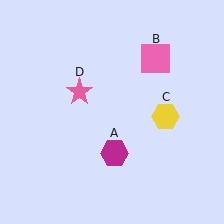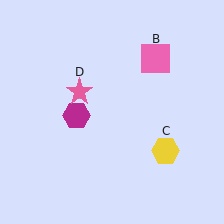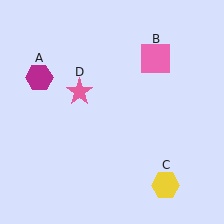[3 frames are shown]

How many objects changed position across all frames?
2 objects changed position: magenta hexagon (object A), yellow hexagon (object C).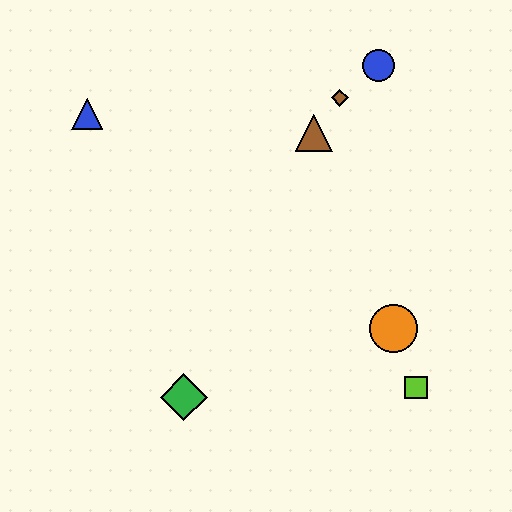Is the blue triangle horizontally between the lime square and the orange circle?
No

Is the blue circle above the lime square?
Yes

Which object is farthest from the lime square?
The blue triangle is farthest from the lime square.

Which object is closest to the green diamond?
The orange circle is closest to the green diamond.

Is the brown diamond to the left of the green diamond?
No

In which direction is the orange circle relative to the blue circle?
The orange circle is below the blue circle.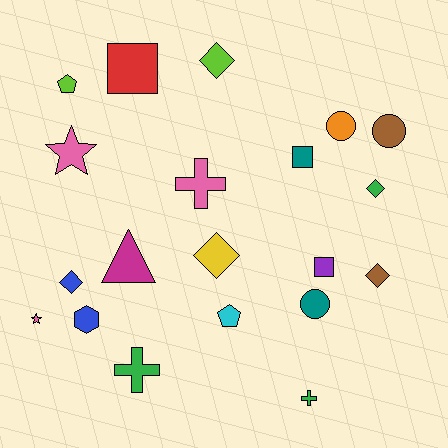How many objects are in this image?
There are 20 objects.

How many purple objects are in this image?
There is 1 purple object.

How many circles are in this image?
There are 3 circles.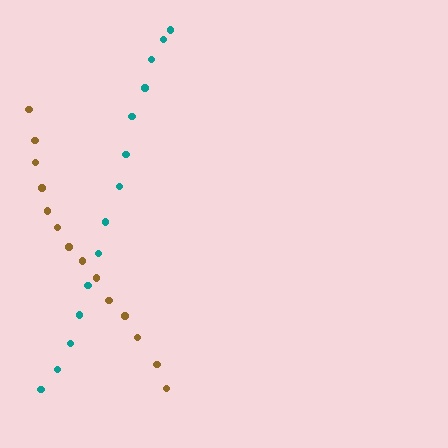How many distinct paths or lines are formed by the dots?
There are 2 distinct paths.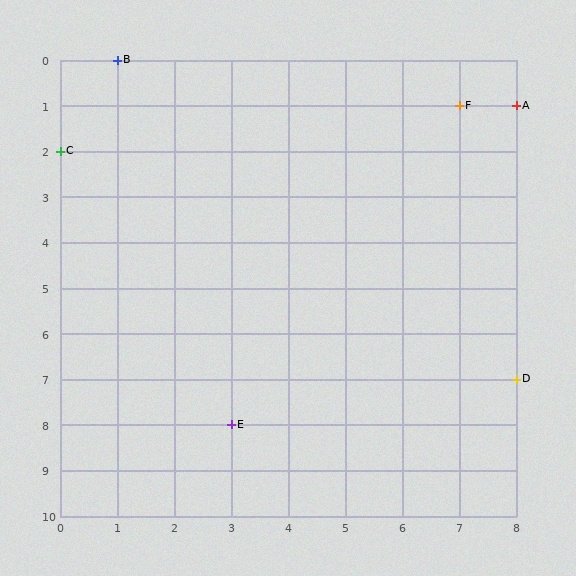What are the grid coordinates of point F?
Point F is at grid coordinates (7, 1).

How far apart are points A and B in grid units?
Points A and B are 7 columns and 1 row apart (about 7.1 grid units diagonally).